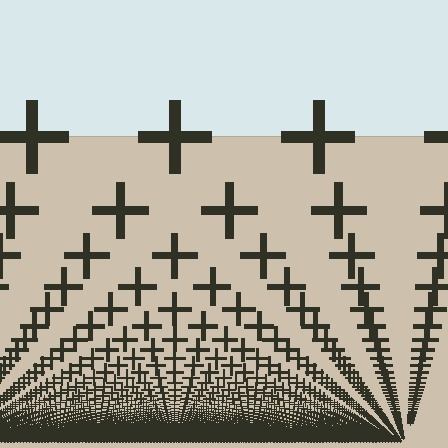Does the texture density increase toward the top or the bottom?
Density increases toward the bottom.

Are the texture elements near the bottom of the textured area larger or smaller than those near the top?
Smaller. The gradient is inverted — elements near the bottom are smaller and denser.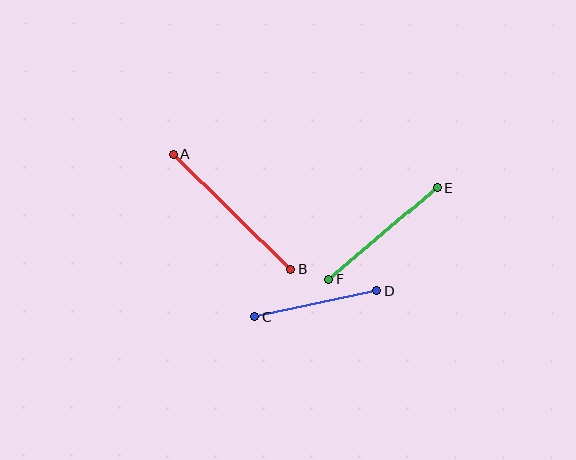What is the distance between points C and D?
The distance is approximately 125 pixels.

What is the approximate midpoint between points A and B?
The midpoint is at approximately (232, 211) pixels.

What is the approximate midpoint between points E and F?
The midpoint is at approximately (383, 233) pixels.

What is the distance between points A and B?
The distance is approximately 164 pixels.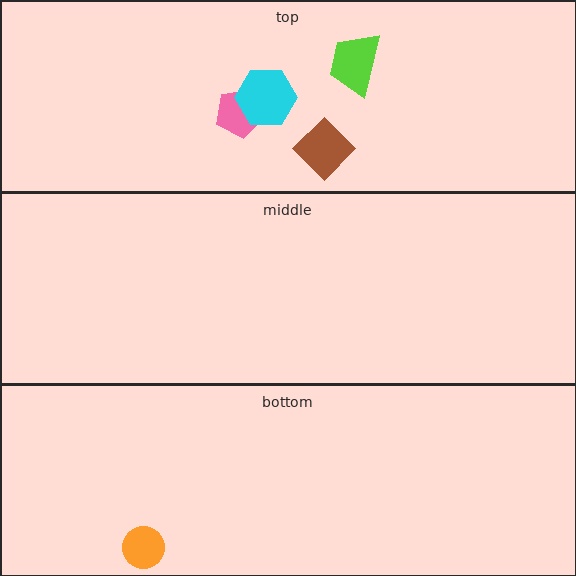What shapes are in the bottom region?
The orange circle.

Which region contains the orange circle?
The bottom region.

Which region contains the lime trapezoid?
The top region.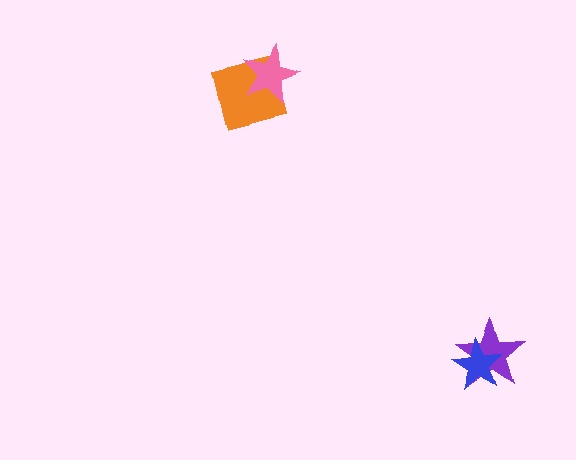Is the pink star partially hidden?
No, no other shape covers it.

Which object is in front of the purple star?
The blue star is in front of the purple star.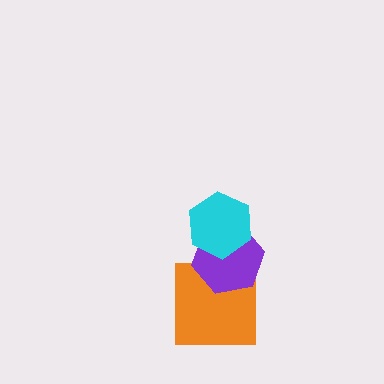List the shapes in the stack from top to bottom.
From top to bottom: the cyan hexagon, the purple hexagon, the orange square.